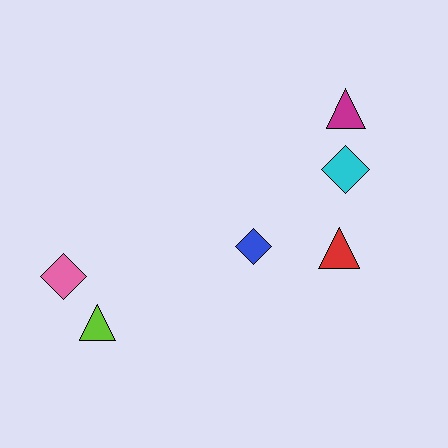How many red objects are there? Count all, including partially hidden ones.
There is 1 red object.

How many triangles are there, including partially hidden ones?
There are 3 triangles.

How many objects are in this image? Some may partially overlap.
There are 6 objects.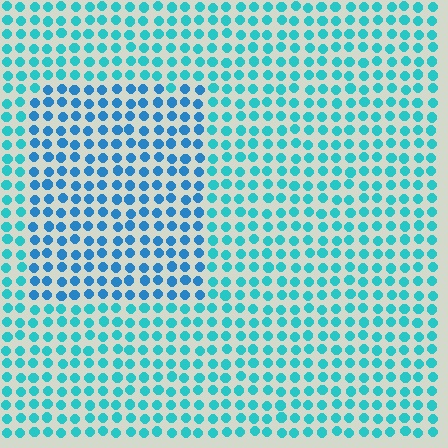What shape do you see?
I see a rectangle.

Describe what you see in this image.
The image is filled with small cyan elements in a uniform arrangement. A rectangle-shaped region is visible where the elements are tinted to a slightly different hue, forming a subtle color boundary.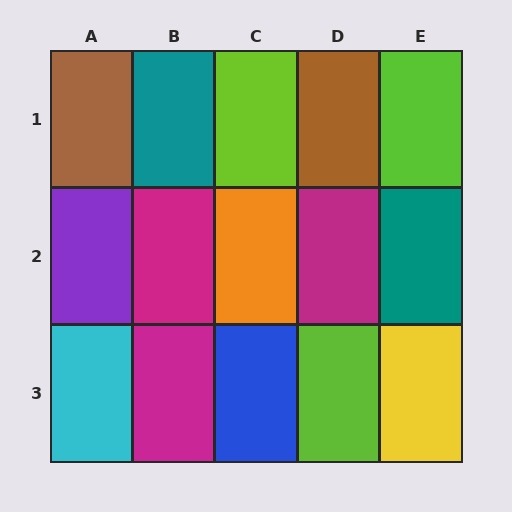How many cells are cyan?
1 cell is cyan.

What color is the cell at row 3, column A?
Cyan.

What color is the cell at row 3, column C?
Blue.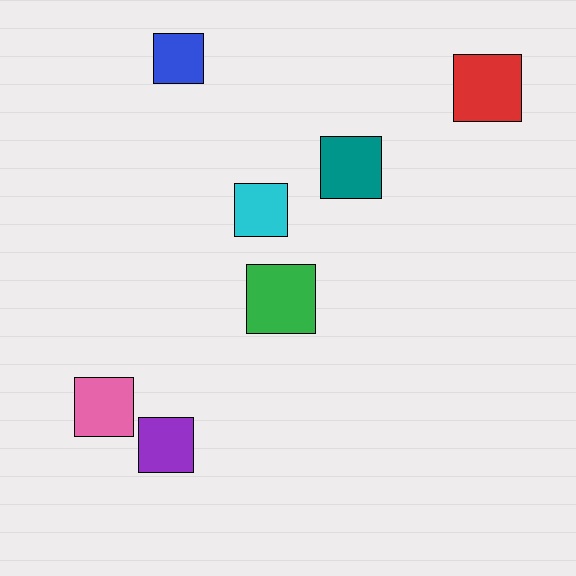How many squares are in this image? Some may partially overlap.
There are 7 squares.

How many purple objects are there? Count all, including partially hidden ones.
There is 1 purple object.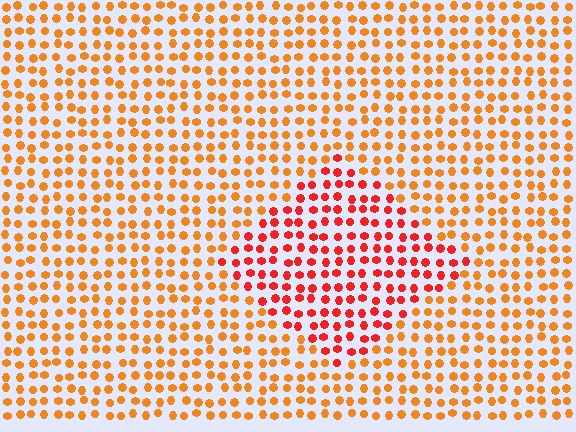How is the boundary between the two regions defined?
The boundary is defined purely by a slight shift in hue (about 31 degrees). Spacing, size, and orientation are identical on both sides.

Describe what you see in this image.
The image is filled with small orange elements in a uniform arrangement. A diamond-shaped region is visible where the elements are tinted to a slightly different hue, forming a subtle color boundary.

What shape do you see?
I see a diamond.